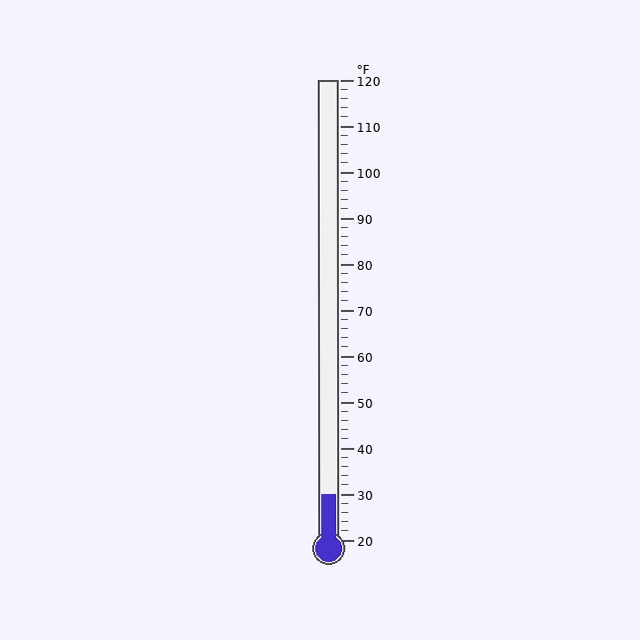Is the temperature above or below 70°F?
The temperature is below 70°F.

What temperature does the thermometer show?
The thermometer shows approximately 30°F.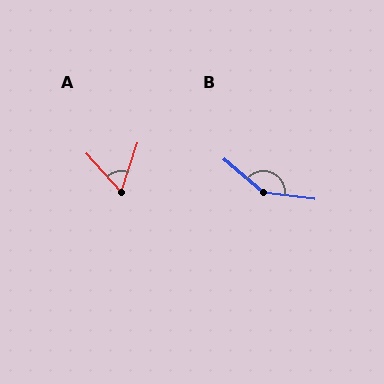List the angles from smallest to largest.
A (60°), B (147°).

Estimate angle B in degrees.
Approximately 147 degrees.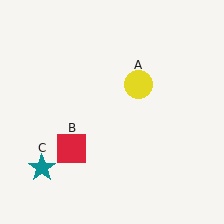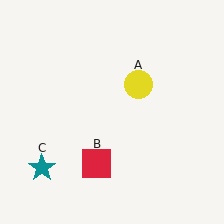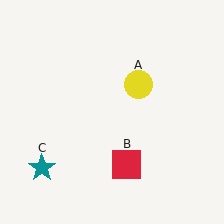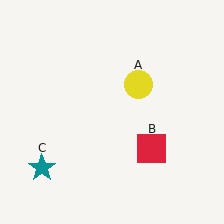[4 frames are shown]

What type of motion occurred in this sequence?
The red square (object B) rotated counterclockwise around the center of the scene.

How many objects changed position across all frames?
1 object changed position: red square (object B).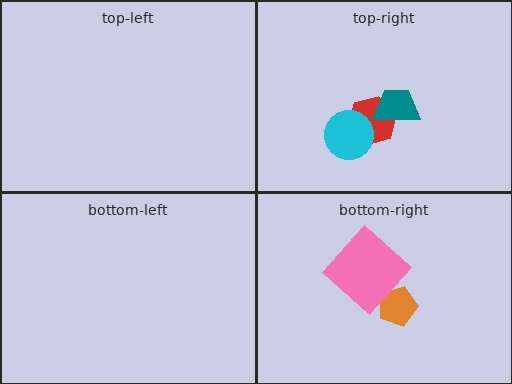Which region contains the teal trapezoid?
The top-right region.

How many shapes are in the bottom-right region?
2.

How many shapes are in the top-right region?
3.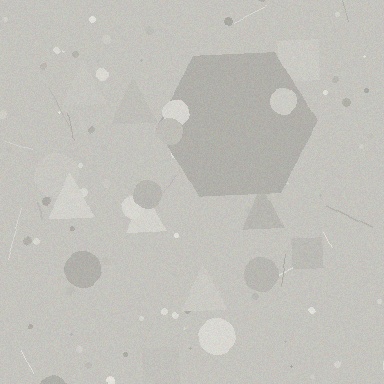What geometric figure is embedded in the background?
A hexagon is embedded in the background.